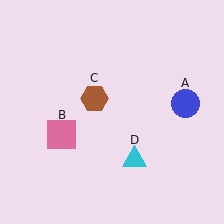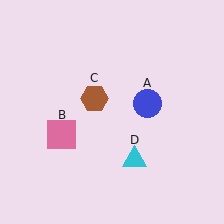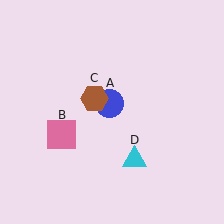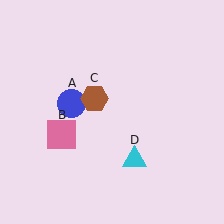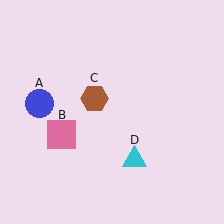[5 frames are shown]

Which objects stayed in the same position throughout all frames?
Pink square (object B) and brown hexagon (object C) and cyan triangle (object D) remained stationary.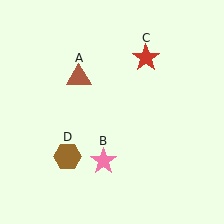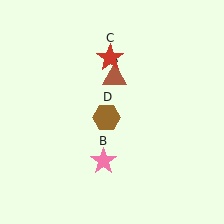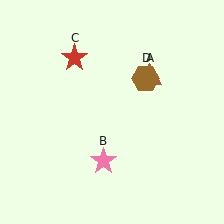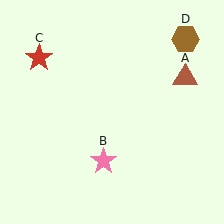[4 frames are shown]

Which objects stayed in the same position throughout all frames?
Pink star (object B) remained stationary.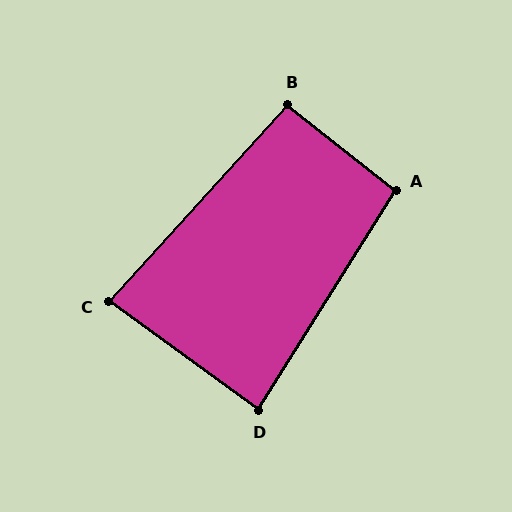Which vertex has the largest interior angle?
A, at approximately 96 degrees.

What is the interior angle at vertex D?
Approximately 86 degrees (approximately right).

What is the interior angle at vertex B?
Approximately 94 degrees (approximately right).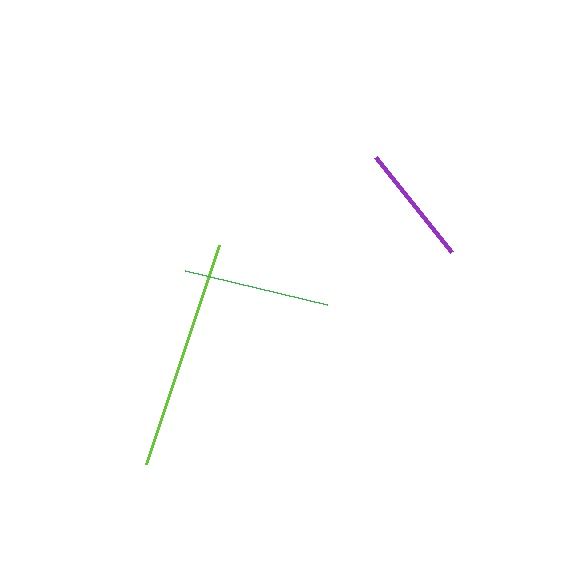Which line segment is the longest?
The lime line is the longest at approximately 231 pixels.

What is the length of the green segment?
The green segment is approximately 146 pixels long.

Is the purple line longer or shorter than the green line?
The green line is longer than the purple line.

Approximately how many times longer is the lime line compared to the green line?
The lime line is approximately 1.6 times the length of the green line.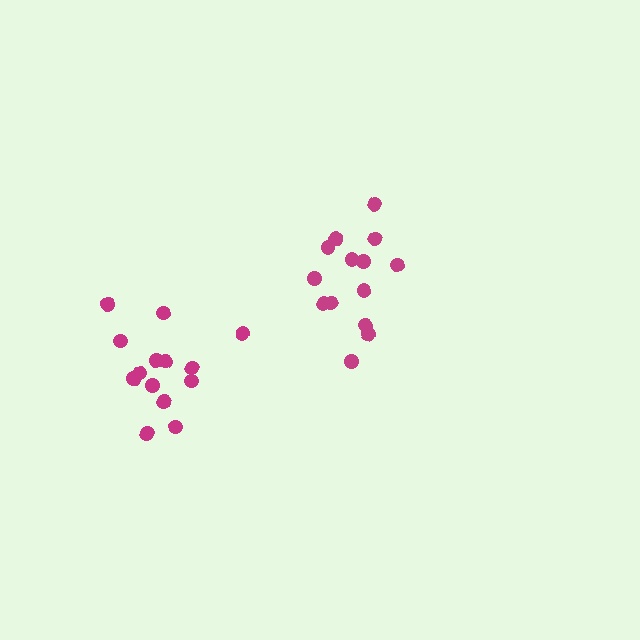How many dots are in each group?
Group 1: 14 dots, Group 2: 14 dots (28 total).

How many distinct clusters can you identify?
There are 2 distinct clusters.